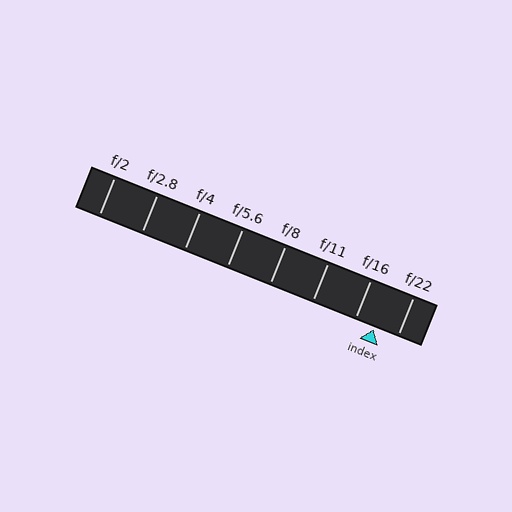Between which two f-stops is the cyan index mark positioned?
The index mark is between f/16 and f/22.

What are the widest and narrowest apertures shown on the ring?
The widest aperture shown is f/2 and the narrowest is f/22.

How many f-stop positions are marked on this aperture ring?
There are 8 f-stop positions marked.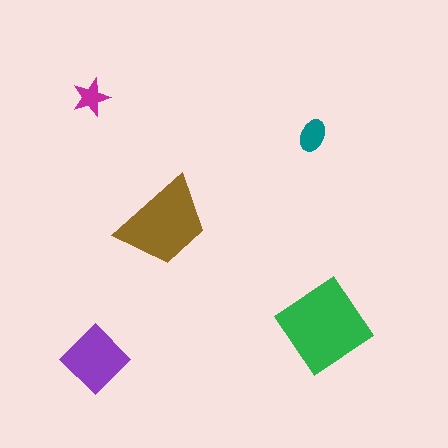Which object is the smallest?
The magenta star.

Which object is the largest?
The green diamond.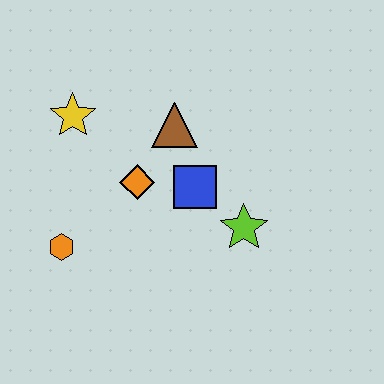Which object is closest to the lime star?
The blue square is closest to the lime star.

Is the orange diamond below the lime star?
No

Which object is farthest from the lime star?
The yellow star is farthest from the lime star.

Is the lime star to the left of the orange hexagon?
No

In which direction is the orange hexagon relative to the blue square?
The orange hexagon is to the left of the blue square.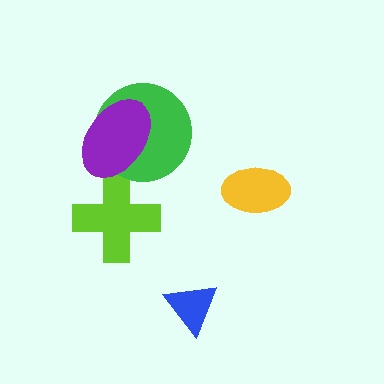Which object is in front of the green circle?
The purple ellipse is in front of the green circle.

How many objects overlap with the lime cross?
0 objects overlap with the lime cross.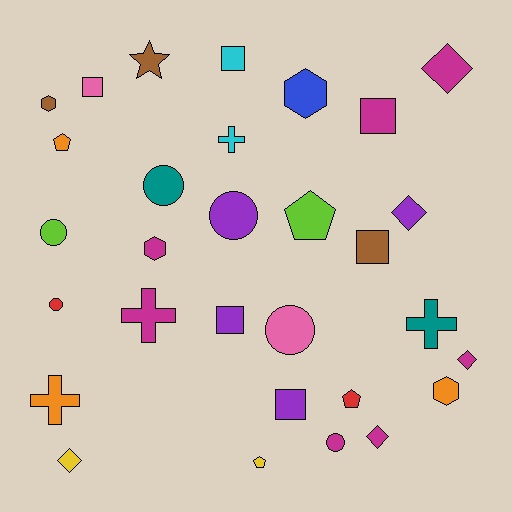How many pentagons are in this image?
There are 4 pentagons.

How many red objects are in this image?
There are 2 red objects.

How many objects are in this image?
There are 30 objects.